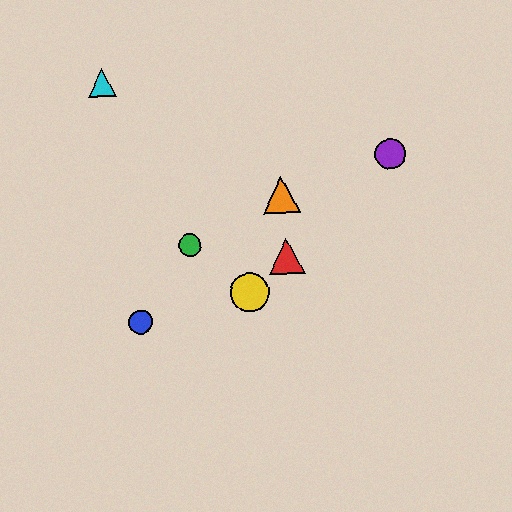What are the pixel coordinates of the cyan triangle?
The cyan triangle is at (102, 83).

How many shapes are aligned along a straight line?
3 shapes (the red triangle, the yellow circle, the purple circle) are aligned along a straight line.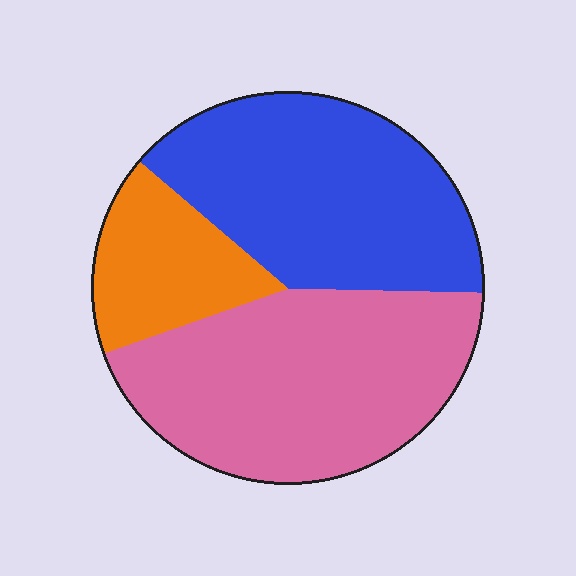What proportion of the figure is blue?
Blue covers around 40% of the figure.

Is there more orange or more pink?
Pink.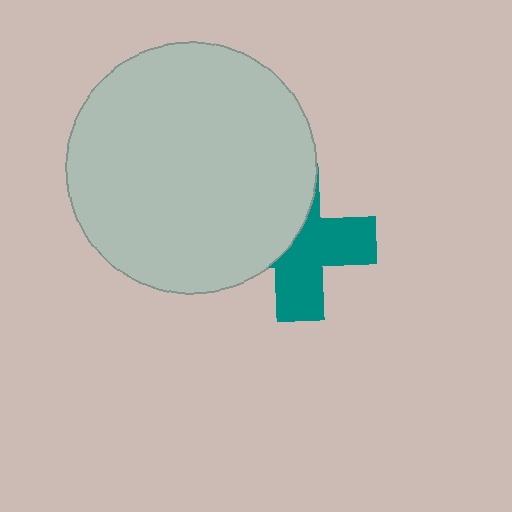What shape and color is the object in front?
The object in front is a light gray circle.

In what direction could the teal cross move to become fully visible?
The teal cross could move right. That would shift it out from behind the light gray circle entirely.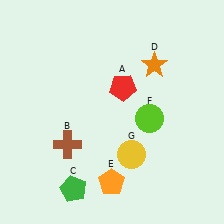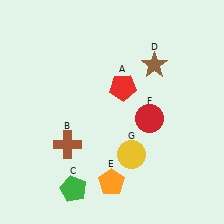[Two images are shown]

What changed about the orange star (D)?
In Image 1, D is orange. In Image 2, it changed to brown.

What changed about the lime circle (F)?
In Image 1, F is lime. In Image 2, it changed to red.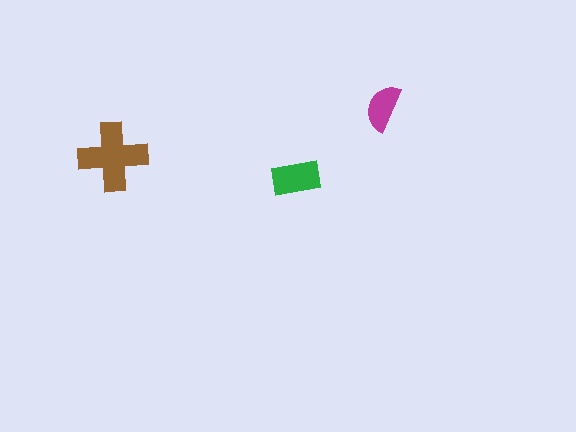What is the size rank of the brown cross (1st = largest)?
1st.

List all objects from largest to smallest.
The brown cross, the green rectangle, the magenta semicircle.